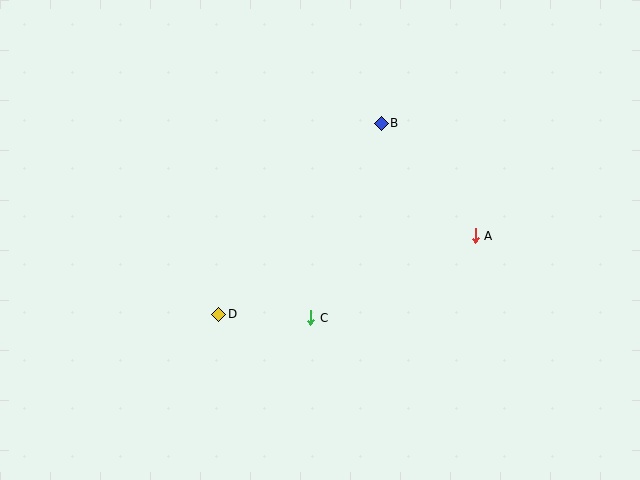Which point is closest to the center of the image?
Point C at (311, 318) is closest to the center.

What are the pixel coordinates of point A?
Point A is at (475, 236).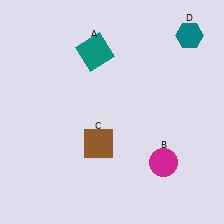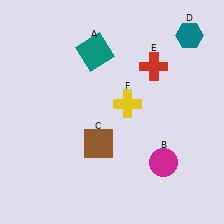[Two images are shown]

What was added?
A red cross (E), a yellow cross (F) were added in Image 2.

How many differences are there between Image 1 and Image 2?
There are 2 differences between the two images.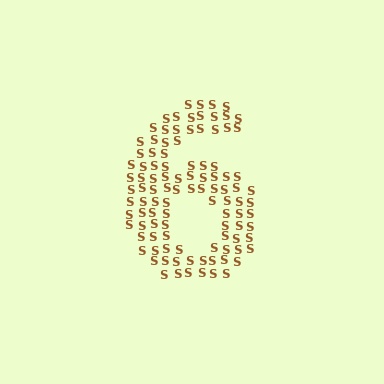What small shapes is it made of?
It is made of small letter S's.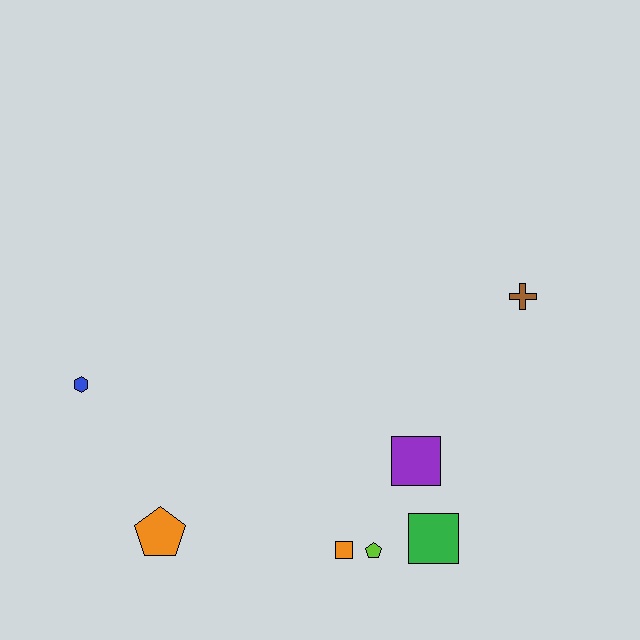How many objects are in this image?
There are 7 objects.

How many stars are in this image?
There are no stars.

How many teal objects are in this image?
There are no teal objects.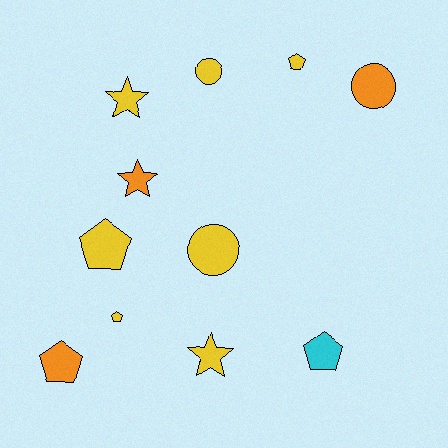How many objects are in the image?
There are 11 objects.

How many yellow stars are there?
There are 2 yellow stars.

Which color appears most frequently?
Yellow, with 7 objects.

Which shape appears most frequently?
Pentagon, with 5 objects.